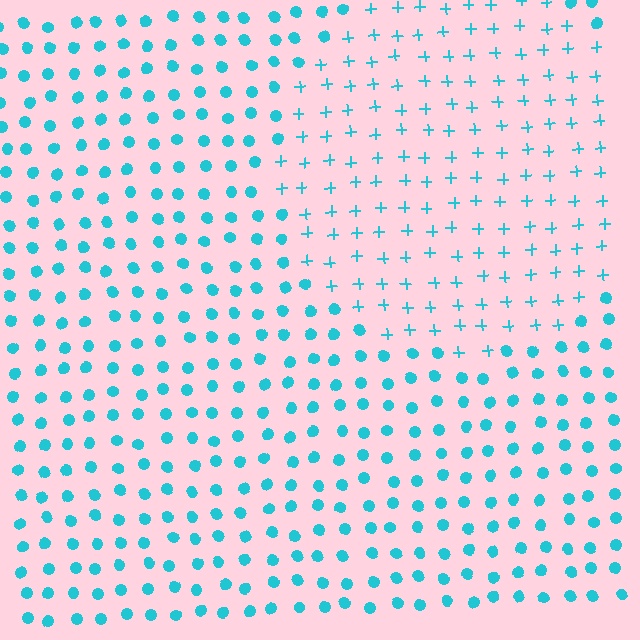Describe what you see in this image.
The image is filled with small cyan elements arranged in a uniform grid. A circle-shaped region contains plus signs, while the surrounding area contains circles. The boundary is defined purely by the change in element shape.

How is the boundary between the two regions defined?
The boundary is defined by a change in element shape: plus signs inside vs. circles outside. All elements share the same color and spacing.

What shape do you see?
I see a circle.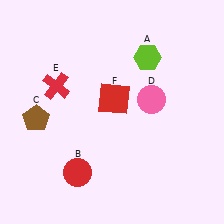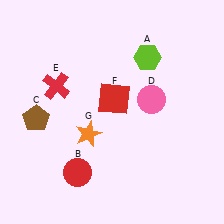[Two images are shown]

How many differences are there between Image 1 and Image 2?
There is 1 difference between the two images.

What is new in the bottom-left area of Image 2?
An orange star (G) was added in the bottom-left area of Image 2.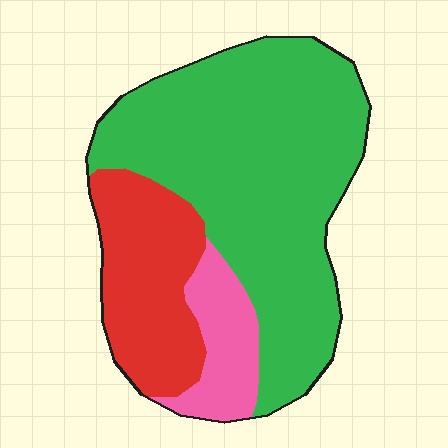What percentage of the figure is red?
Red takes up between a sixth and a third of the figure.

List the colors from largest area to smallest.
From largest to smallest: green, red, pink.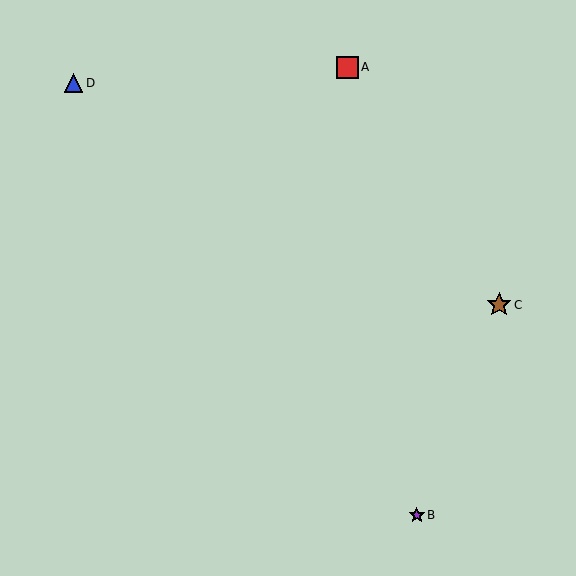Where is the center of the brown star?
The center of the brown star is at (499, 305).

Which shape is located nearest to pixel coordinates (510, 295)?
The brown star (labeled C) at (499, 305) is nearest to that location.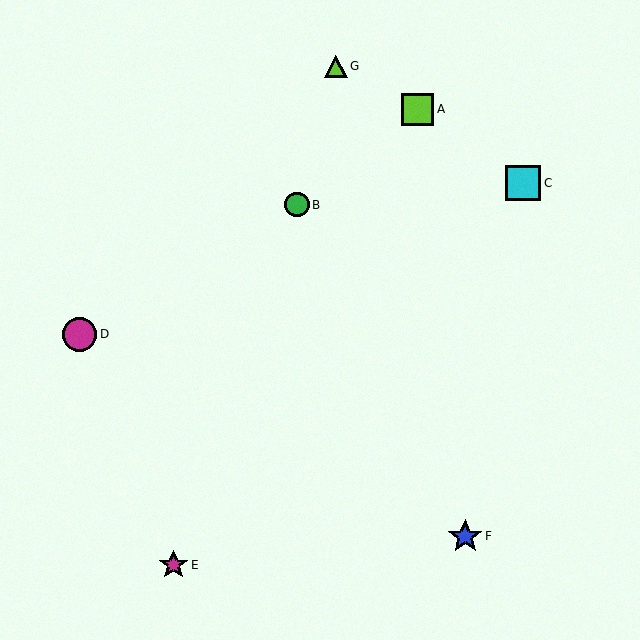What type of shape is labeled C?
Shape C is a cyan square.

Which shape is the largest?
The cyan square (labeled C) is the largest.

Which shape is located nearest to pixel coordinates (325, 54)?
The lime triangle (labeled G) at (336, 66) is nearest to that location.